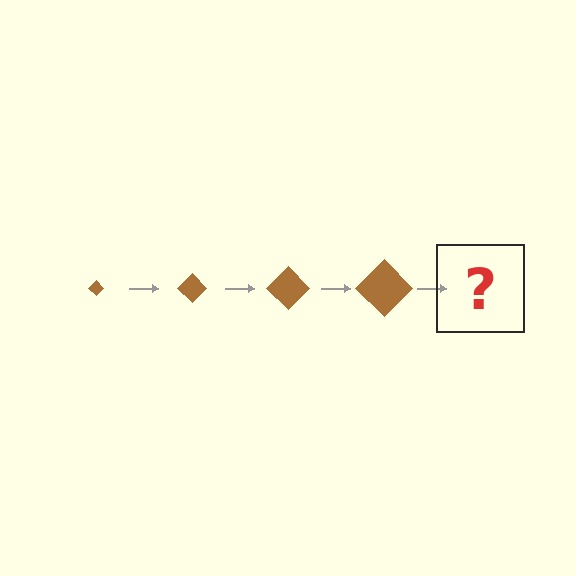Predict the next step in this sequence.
The next step is a brown diamond, larger than the previous one.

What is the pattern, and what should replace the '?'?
The pattern is that the diamond gets progressively larger each step. The '?' should be a brown diamond, larger than the previous one.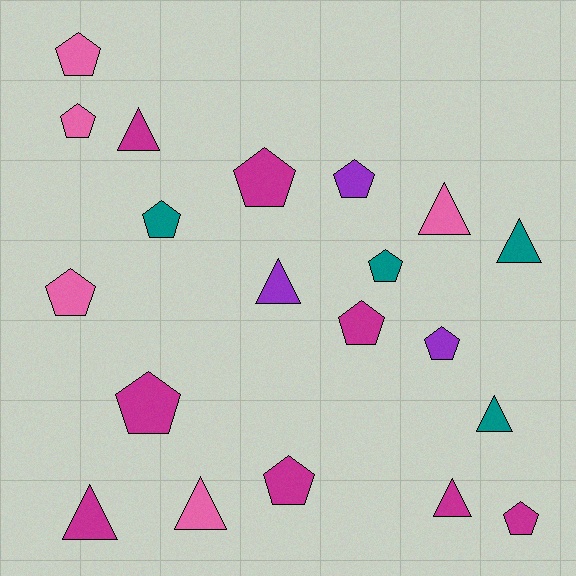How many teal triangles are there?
There are 2 teal triangles.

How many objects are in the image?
There are 20 objects.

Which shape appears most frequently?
Pentagon, with 12 objects.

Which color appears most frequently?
Magenta, with 8 objects.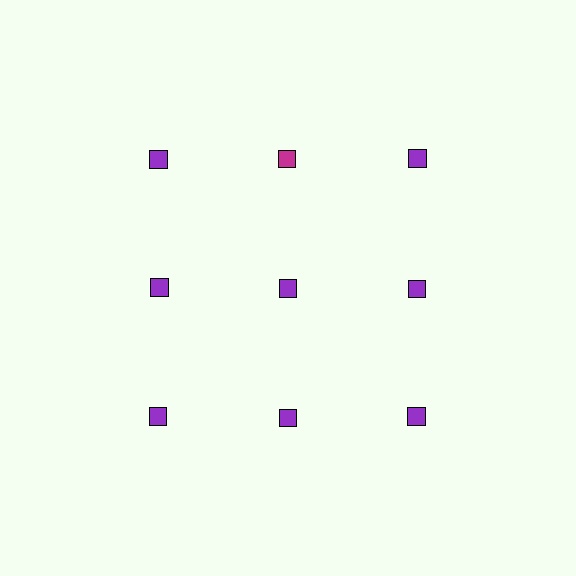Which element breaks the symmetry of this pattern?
The magenta square in the top row, second from left column breaks the symmetry. All other shapes are purple squares.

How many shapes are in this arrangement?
There are 9 shapes arranged in a grid pattern.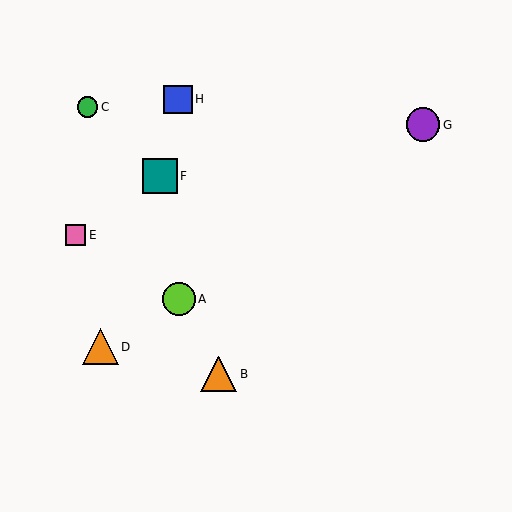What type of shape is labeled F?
Shape F is a teal square.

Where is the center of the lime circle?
The center of the lime circle is at (179, 299).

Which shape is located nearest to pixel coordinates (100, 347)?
The orange triangle (labeled D) at (100, 347) is nearest to that location.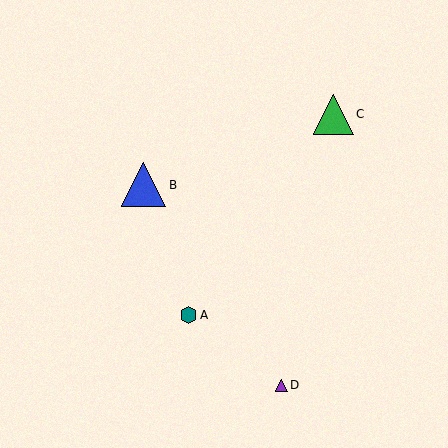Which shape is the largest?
The blue triangle (labeled B) is the largest.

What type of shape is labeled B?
Shape B is a blue triangle.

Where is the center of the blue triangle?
The center of the blue triangle is at (144, 185).